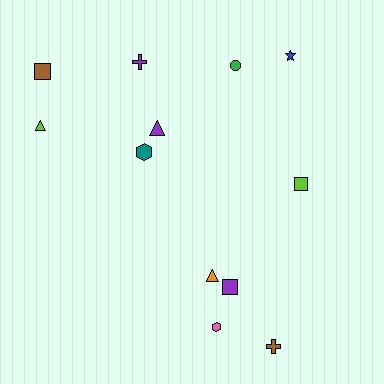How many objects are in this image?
There are 12 objects.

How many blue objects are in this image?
There is 1 blue object.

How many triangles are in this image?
There are 3 triangles.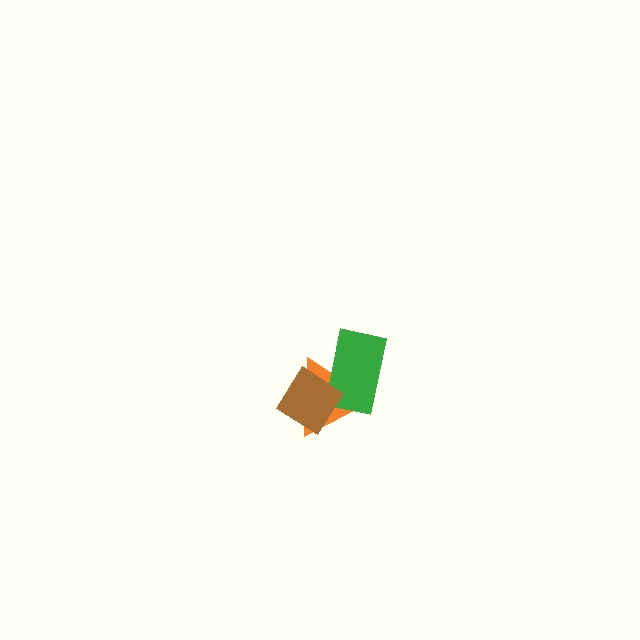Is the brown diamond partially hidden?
No, no other shape covers it.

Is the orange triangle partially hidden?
Yes, it is partially covered by another shape.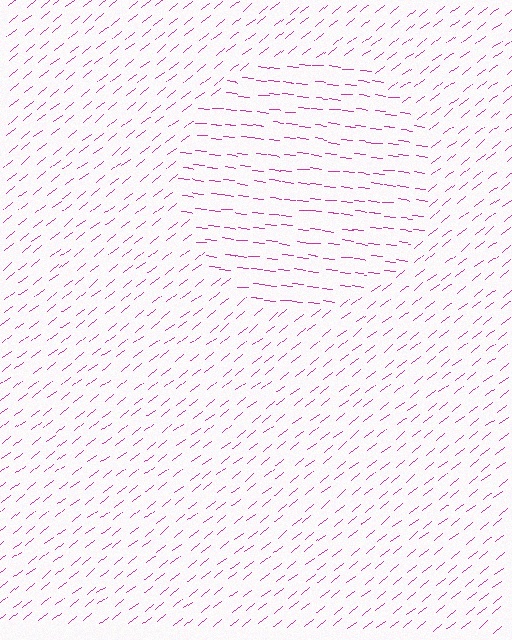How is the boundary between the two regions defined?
The boundary is defined purely by a change in line orientation (approximately 45 degrees difference). All lines are the same color and thickness.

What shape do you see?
I see a circle.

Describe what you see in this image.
The image is filled with small magenta line segments. A circle region in the image has lines oriented differently from the surrounding lines, creating a visible texture boundary.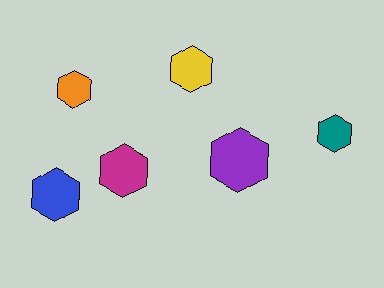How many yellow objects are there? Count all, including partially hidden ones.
There is 1 yellow object.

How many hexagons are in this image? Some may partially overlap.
There are 6 hexagons.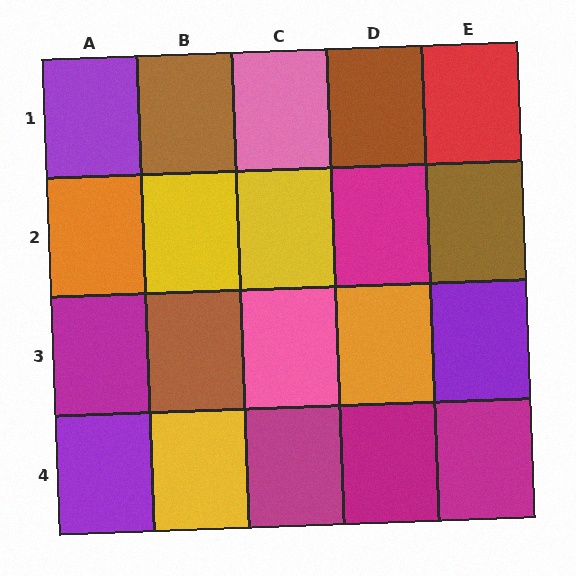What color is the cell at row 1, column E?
Red.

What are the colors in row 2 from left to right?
Orange, yellow, yellow, magenta, brown.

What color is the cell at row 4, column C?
Magenta.